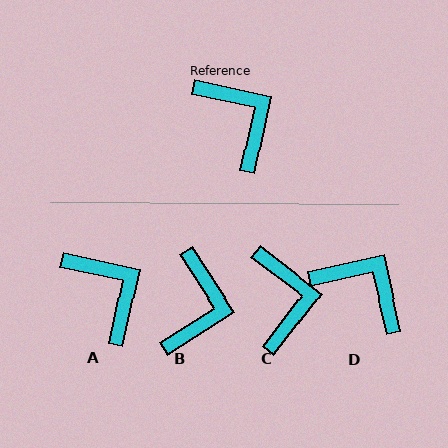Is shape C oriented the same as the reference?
No, it is off by about 25 degrees.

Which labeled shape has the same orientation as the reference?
A.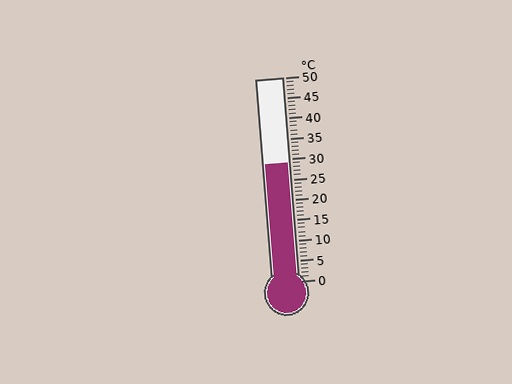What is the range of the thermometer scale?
The thermometer scale ranges from 0°C to 50°C.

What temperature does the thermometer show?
The thermometer shows approximately 29°C.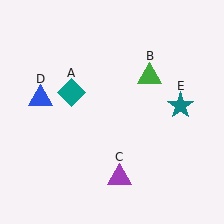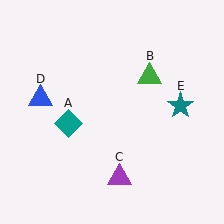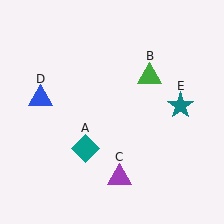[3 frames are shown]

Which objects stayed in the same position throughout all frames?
Green triangle (object B) and purple triangle (object C) and blue triangle (object D) and teal star (object E) remained stationary.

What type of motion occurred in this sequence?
The teal diamond (object A) rotated counterclockwise around the center of the scene.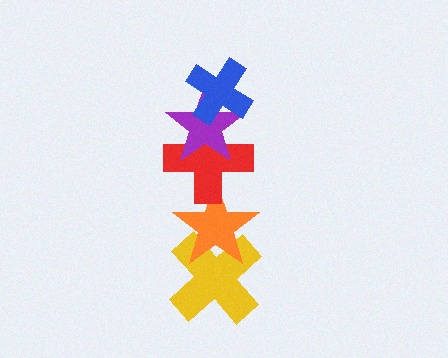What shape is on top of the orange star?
The red cross is on top of the orange star.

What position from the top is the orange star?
The orange star is 4th from the top.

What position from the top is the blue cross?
The blue cross is 1st from the top.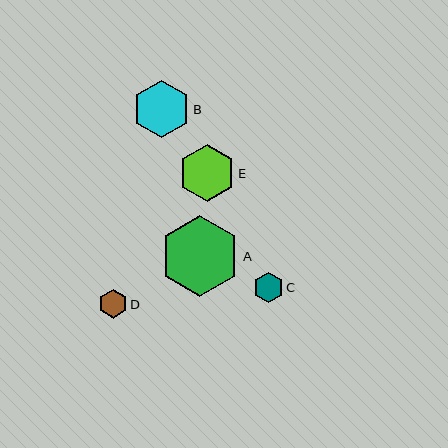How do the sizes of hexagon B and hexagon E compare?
Hexagon B and hexagon E are approximately the same size.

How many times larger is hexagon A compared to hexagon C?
Hexagon A is approximately 2.6 times the size of hexagon C.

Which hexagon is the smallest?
Hexagon D is the smallest with a size of approximately 28 pixels.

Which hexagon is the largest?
Hexagon A is the largest with a size of approximately 80 pixels.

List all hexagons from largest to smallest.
From largest to smallest: A, B, E, C, D.